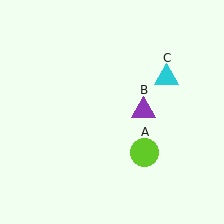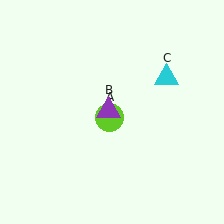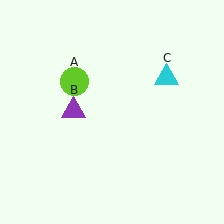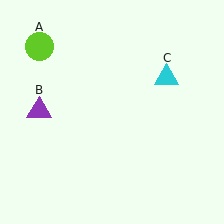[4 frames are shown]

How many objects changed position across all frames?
2 objects changed position: lime circle (object A), purple triangle (object B).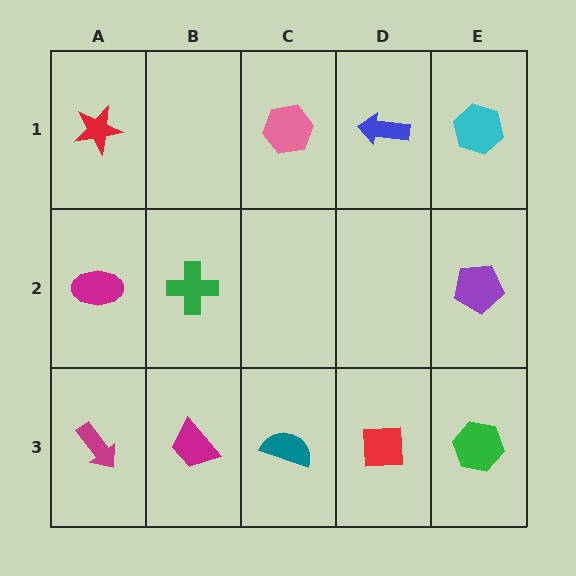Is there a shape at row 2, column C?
No, that cell is empty.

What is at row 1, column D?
A blue arrow.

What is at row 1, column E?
A cyan hexagon.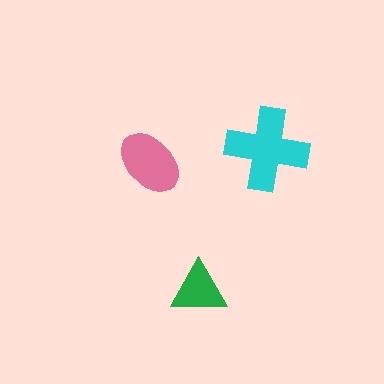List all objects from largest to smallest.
The cyan cross, the pink ellipse, the green triangle.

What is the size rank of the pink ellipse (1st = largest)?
2nd.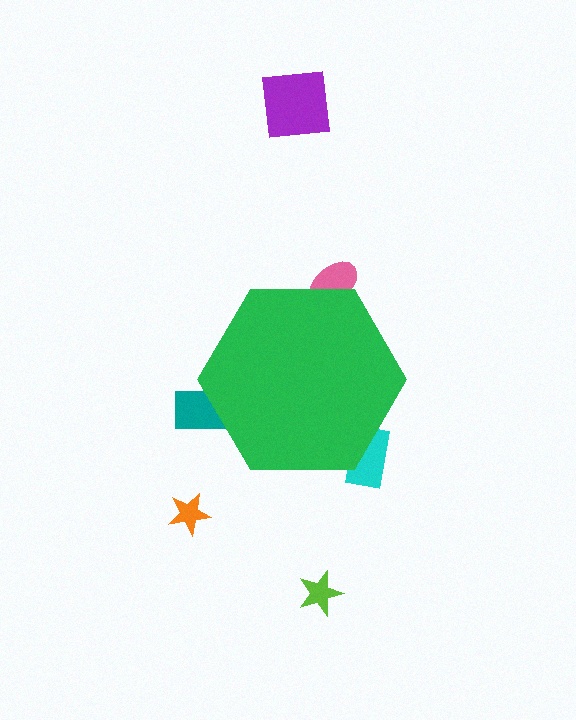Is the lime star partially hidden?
No, the lime star is fully visible.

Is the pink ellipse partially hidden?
Yes, the pink ellipse is partially hidden behind the green hexagon.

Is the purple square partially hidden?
No, the purple square is fully visible.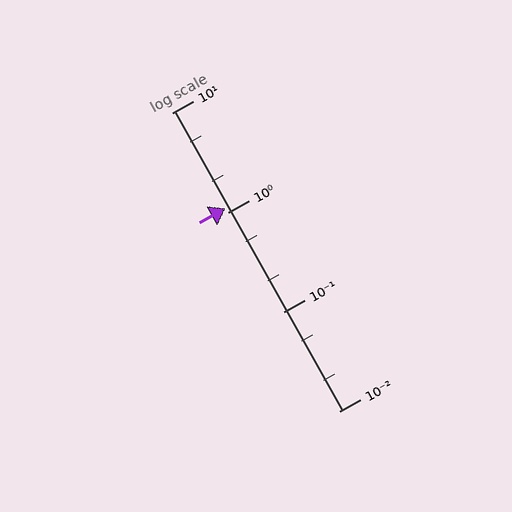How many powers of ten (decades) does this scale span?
The scale spans 3 decades, from 0.01 to 10.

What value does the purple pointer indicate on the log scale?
The pointer indicates approximately 1.1.